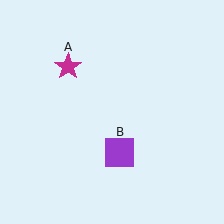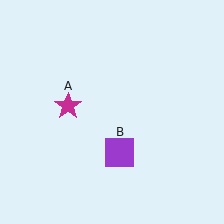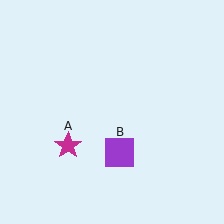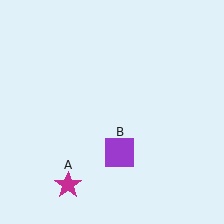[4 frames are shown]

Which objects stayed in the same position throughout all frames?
Purple square (object B) remained stationary.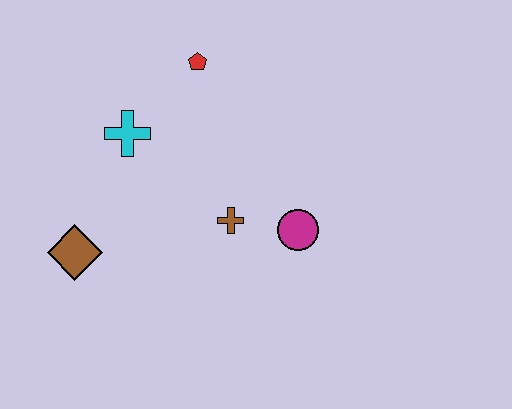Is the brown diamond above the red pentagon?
No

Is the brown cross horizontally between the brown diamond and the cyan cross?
No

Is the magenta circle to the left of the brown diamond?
No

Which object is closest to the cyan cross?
The red pentagon is closest to the cyan cross.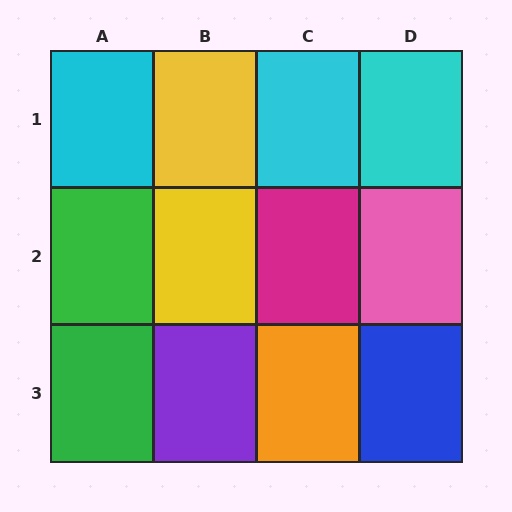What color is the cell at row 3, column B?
Purple.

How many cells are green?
2 cells are green.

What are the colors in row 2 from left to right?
Green, yellow, magenta, pink.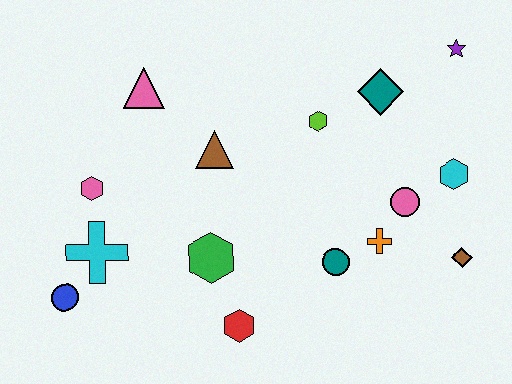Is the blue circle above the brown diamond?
No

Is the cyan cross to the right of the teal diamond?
No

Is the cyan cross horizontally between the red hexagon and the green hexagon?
No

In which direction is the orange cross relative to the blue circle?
The orange cross is to the right of the blue circle.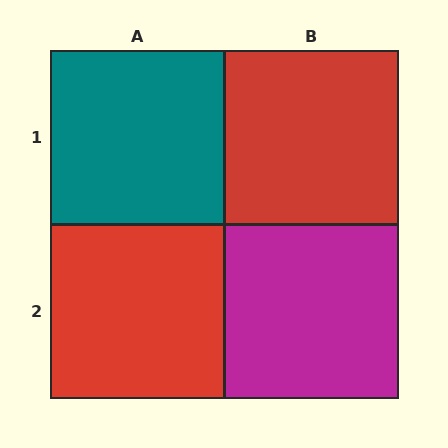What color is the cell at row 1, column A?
Teal.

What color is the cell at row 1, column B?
Red.